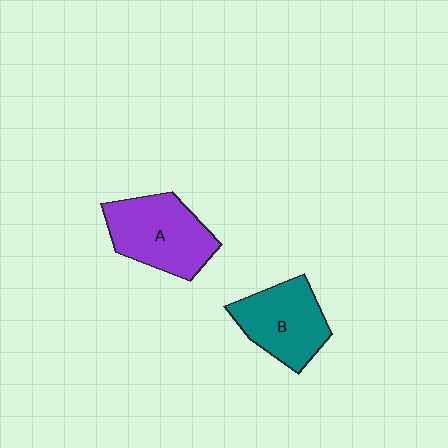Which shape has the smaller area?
Shape B (teal).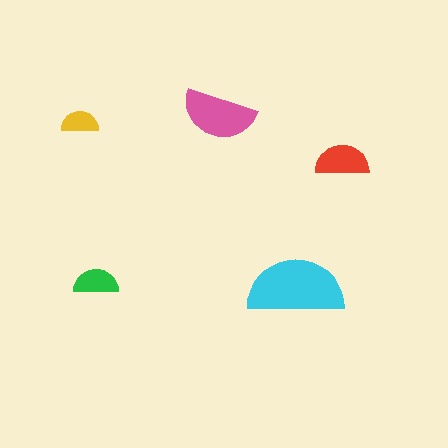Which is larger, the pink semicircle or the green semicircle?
The pink one.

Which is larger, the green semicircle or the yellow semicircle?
The green one.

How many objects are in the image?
There are 5 objects in the image.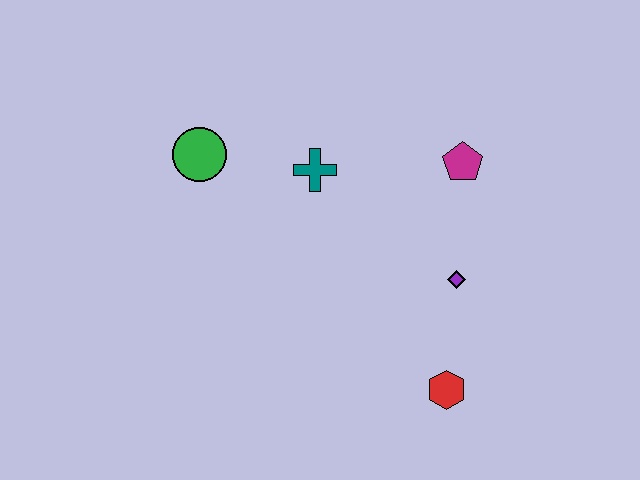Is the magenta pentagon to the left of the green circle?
No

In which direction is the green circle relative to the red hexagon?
The green circle is to the left of the red hexagon.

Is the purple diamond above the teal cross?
No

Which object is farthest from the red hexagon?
The green circle is farthest from the red hexagon.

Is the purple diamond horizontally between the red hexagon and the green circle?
No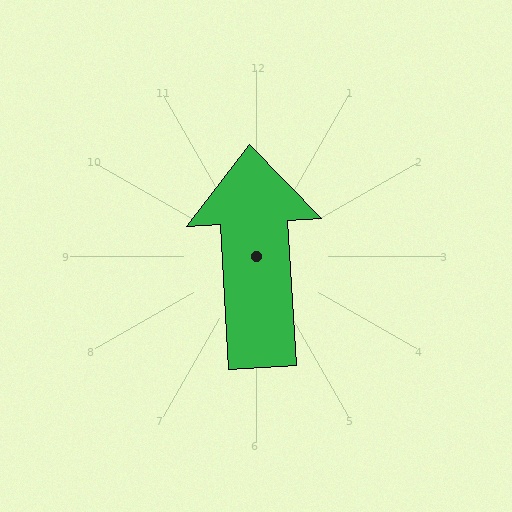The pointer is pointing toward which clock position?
Roughly 12 o'clock.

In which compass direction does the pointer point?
North.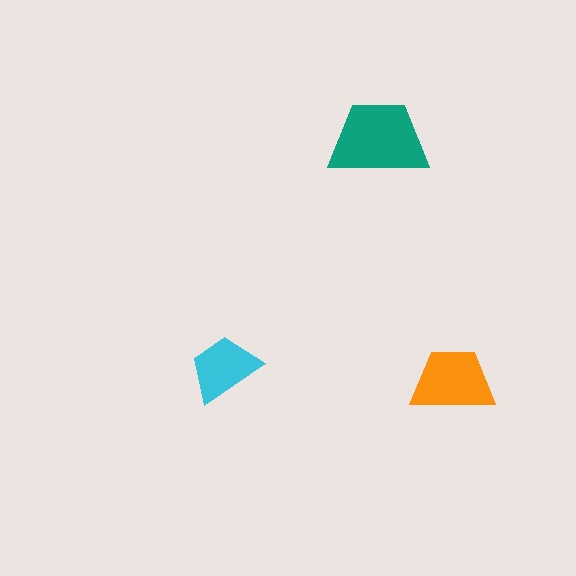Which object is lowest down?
The orange trapezoid is bottommost.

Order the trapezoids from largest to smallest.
the teal one, the orange one, the cyan one.